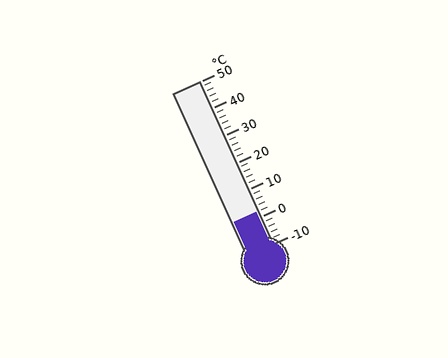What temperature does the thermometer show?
The thermometer shows approximately 2°C.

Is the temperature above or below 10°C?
The temperature is below 10°C.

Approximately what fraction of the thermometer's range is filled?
The thermometer is filled to approximately 20% of its range.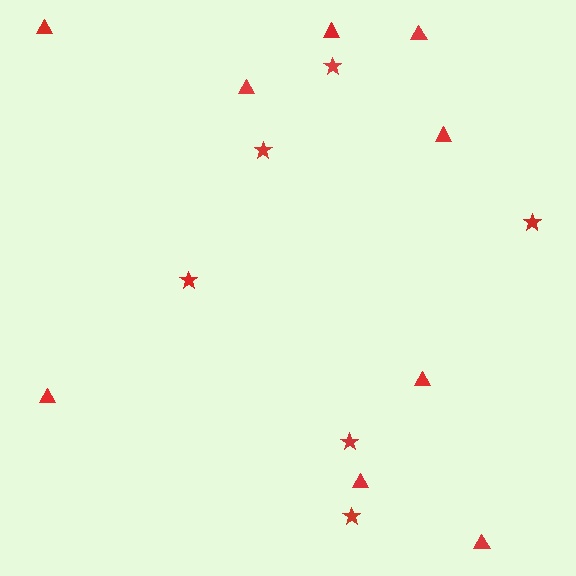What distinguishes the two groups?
There are 2 groups: one group of stars (6) and one group of triangles (9).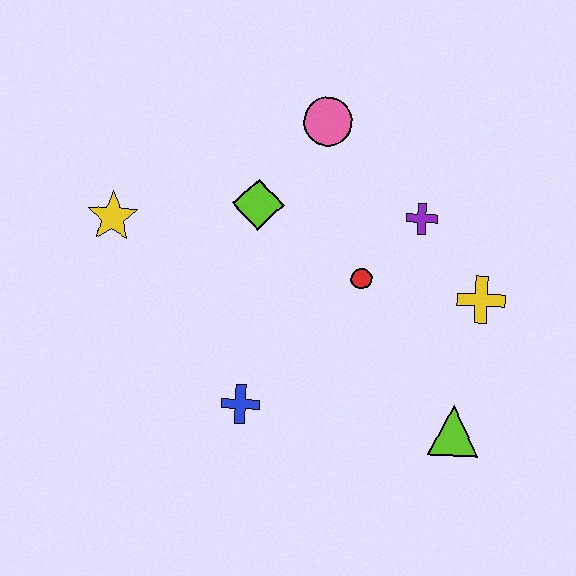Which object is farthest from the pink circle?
The lime triangle is farthest from the pink circle.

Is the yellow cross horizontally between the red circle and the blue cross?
No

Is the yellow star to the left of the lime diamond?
Yes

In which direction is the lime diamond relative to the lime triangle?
The lime diamond is above the lime triangle.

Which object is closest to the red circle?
The purple cross is closest to the red circle.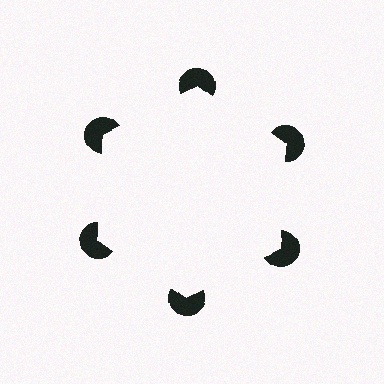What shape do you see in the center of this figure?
An illusory hexagon — its edges are inferred from the aligned wedge cuts in the pac-man discs, not physically drawn.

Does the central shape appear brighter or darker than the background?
It typically appears slightly brighter than the background, even though no actual brightness change is drawn.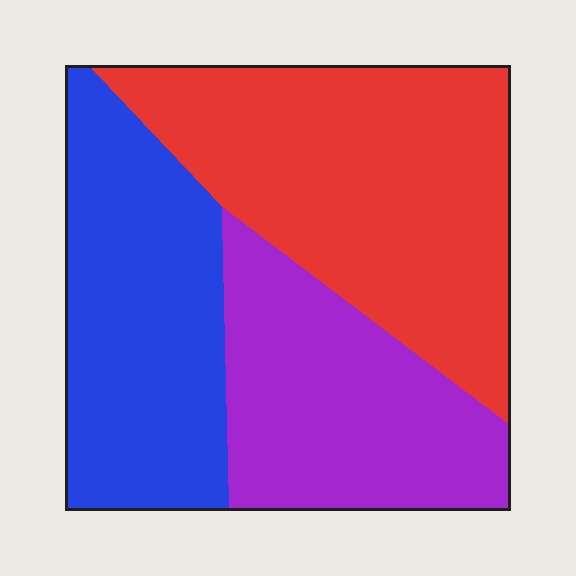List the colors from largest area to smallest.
From largest to smallest: red, blue, purple.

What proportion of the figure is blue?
Blue takes up about one third (1/3) of the figure.